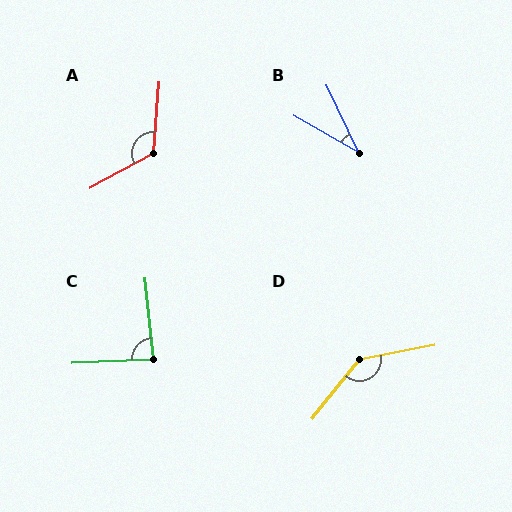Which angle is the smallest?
B, at approximately 35 degrees.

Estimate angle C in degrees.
Approximately 86 degrees.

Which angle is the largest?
D, at approximately 140 degrees.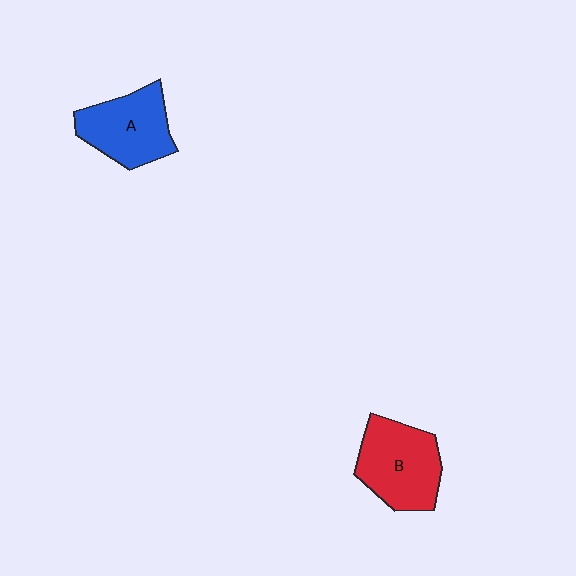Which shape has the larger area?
Shape B (red).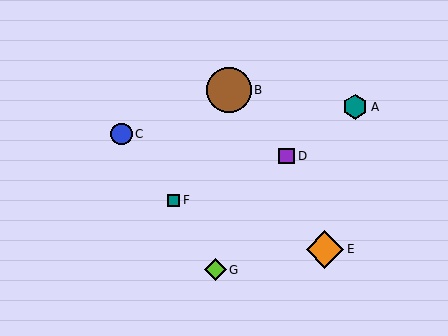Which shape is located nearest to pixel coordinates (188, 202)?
The teal square (labeled F) at (174, 200) is nearest to that location.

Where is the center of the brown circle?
The center of the brown circle is at (229, 90).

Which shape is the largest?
The brown circle (labeled B) is the largest.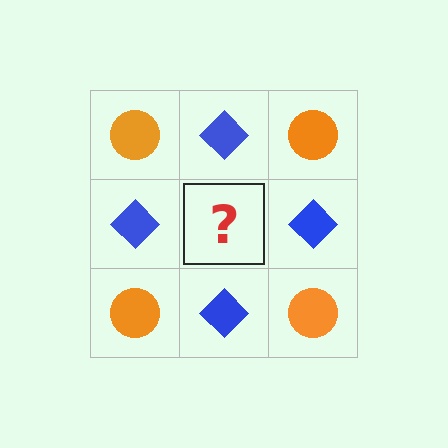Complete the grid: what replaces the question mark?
The question mark should be replaced with an orange circle.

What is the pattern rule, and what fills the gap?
The rule is that it alternates orange circle and blue diamond in a checkerboard pattern. The gap should be filled with an orange circle.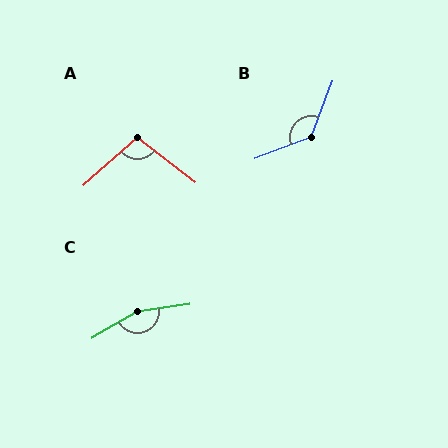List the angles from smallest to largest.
A (100°), B (132°), C (158°).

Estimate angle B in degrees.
Approximately 132 degrees.